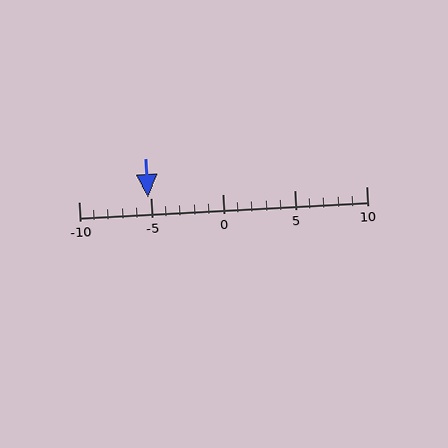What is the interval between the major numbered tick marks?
The major tick marks are spaced 5 units apart.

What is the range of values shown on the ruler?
The ruler shows values from -10 to 10.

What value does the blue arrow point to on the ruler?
The blue arrow points to approximately -5.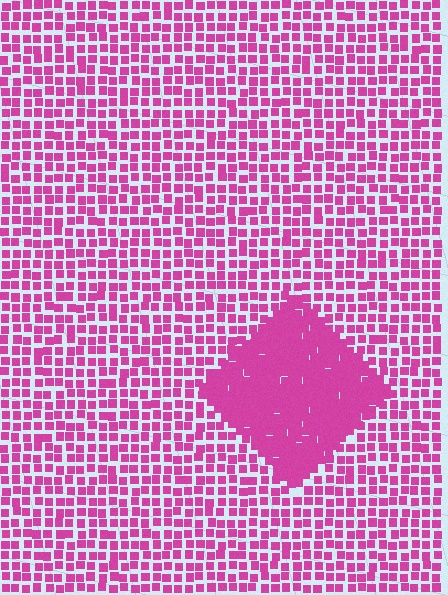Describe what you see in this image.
The image contains small magenta elements arranged at two different densities. A diamond-shaped region is visible where the elements are more densely packed than the surrounding area.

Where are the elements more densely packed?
The elements are more densely packed inside the diamond boundary.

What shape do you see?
I see a diamond.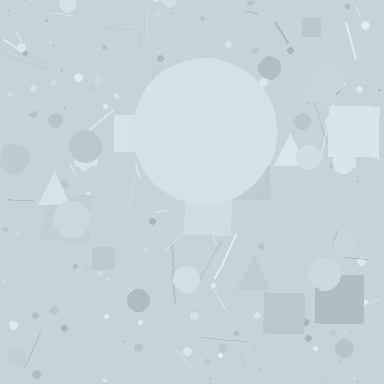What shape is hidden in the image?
A circle is hidden in the image.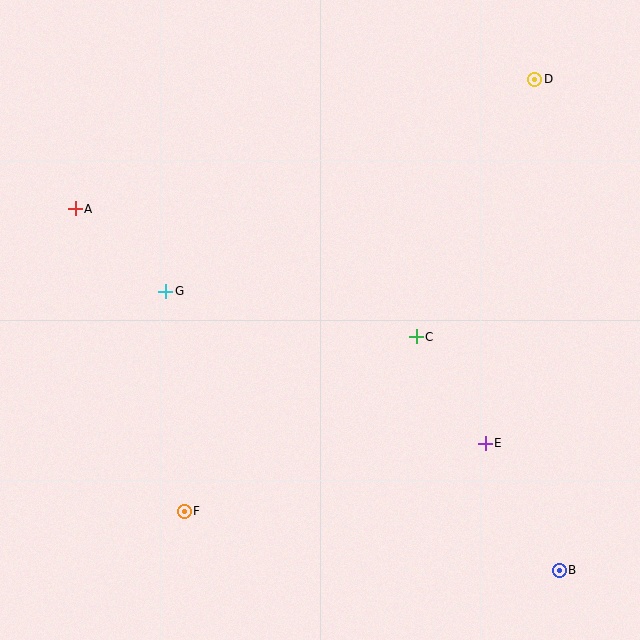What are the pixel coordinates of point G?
Point G is at (166, 291).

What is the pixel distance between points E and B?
The distance between E and B is 147 pixels.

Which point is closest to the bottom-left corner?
Point F is closest to the bottom-left corner.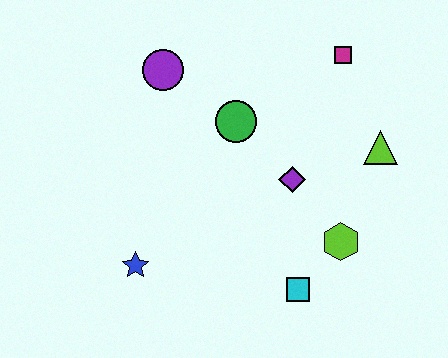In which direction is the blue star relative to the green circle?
The blue star is below the green circle.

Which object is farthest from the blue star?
The magenta square is farthest from the blue star.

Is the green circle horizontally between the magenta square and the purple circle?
Yes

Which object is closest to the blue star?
The cyan square is closest to the blue star.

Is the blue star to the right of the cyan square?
No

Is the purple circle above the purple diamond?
Yes